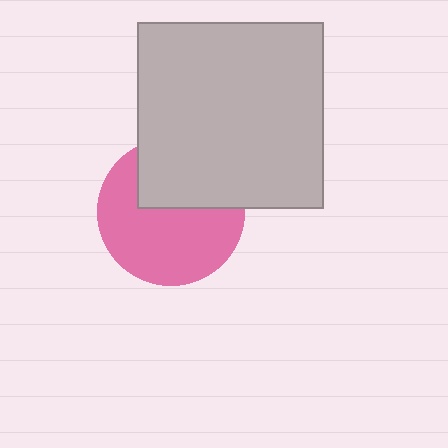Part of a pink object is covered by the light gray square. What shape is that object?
It is a circle.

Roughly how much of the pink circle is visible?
About half of it is visible (roughly 63%).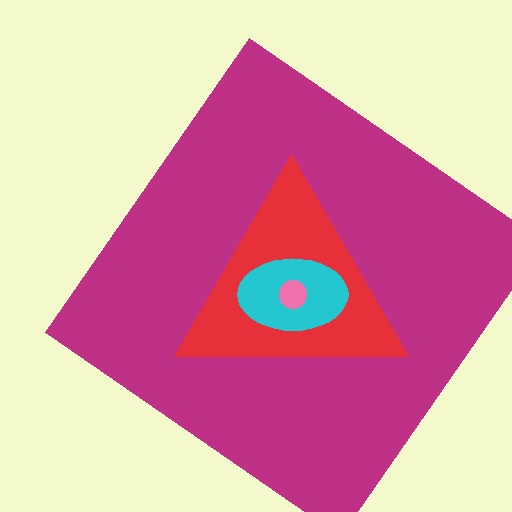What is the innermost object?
The pink circle.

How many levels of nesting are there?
4.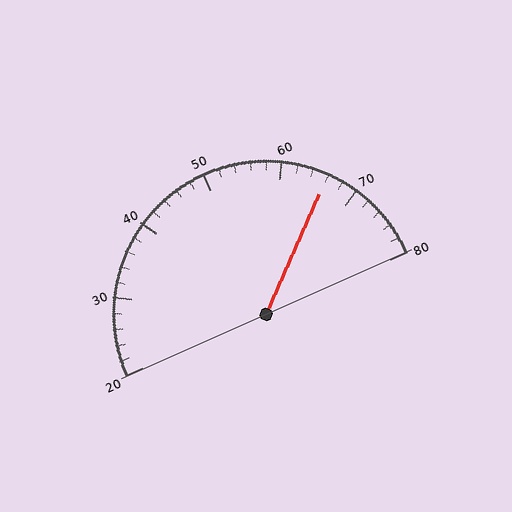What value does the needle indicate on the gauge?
The needle indicates approximately 66.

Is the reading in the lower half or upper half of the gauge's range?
The reading is in the upper half of the range (20 to 80).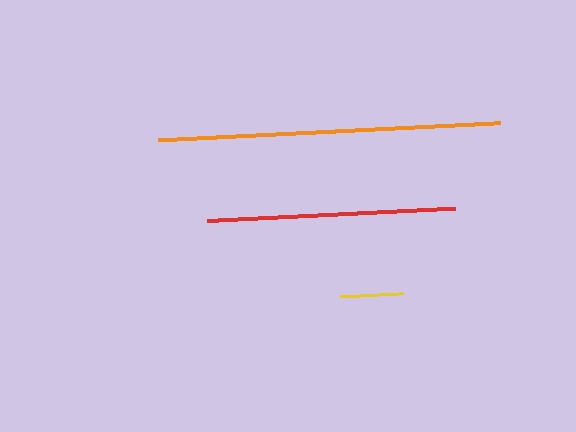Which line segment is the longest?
The orange line is the longest at approximately 342 pixels.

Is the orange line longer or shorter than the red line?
The orange line is longer than the red line.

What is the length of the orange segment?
The orange segment is approximately 342 pixels long.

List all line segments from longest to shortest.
From longest to shortest: orange, red, yellow.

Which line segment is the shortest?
The yellow line is the shortest at approximately 63 pixels.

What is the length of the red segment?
The red segment is approximately 248 pixels long.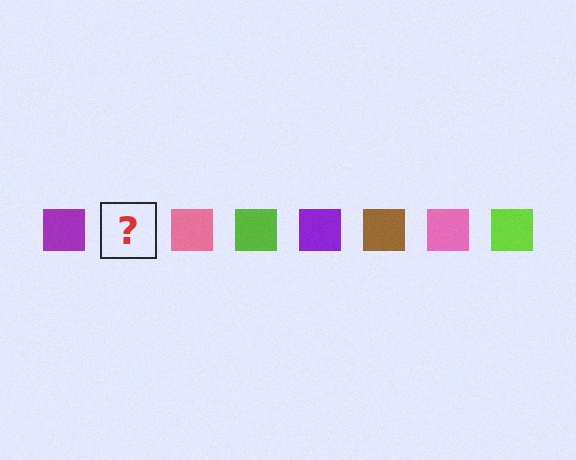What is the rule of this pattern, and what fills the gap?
The rule is that the pattern cycles through purple, brown, pink, lime squares. The gap should be filled with a brown square.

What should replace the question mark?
The question mark should be replaced with a brown square.